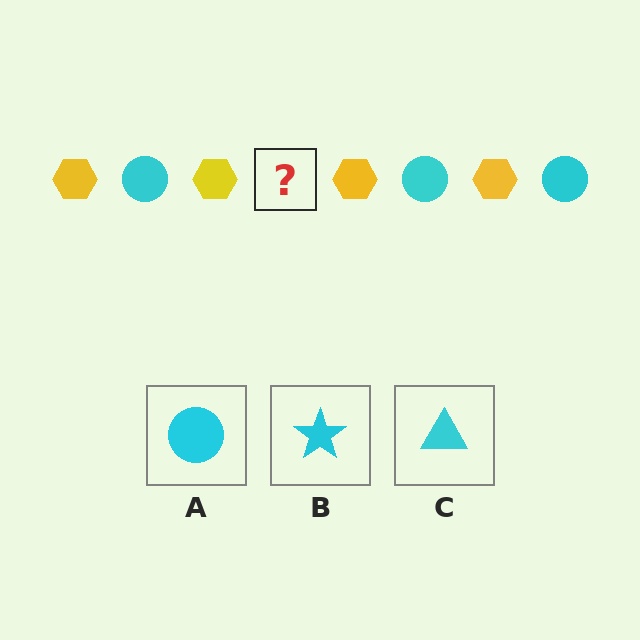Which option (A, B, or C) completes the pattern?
A.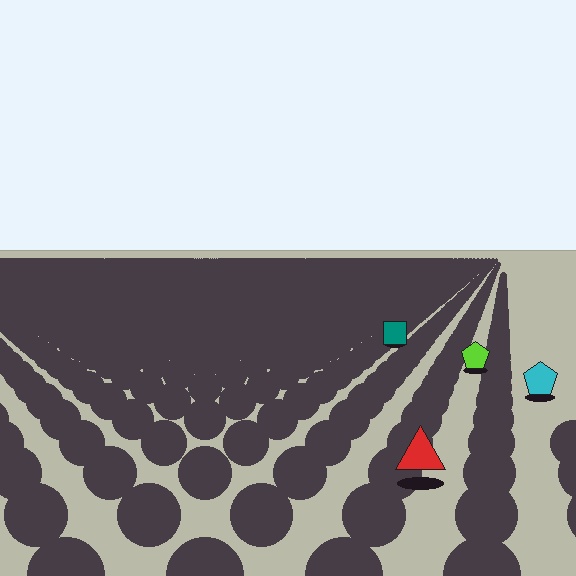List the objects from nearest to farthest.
From nearest to farthest: the red triangle, the cyan pentagon, the lime pentagon, the teal square.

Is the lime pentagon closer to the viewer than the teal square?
Yes. The lime pentagon is closer — you can tell from the texture gradient: the ground texture is coarser near it.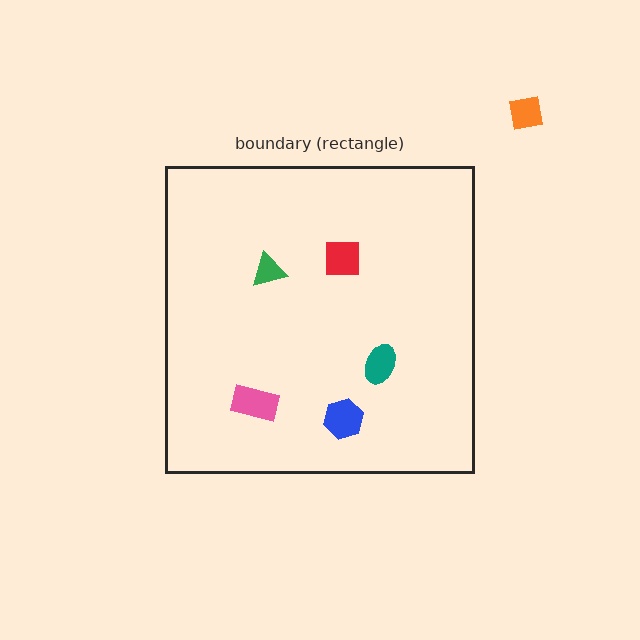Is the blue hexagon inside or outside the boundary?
Inside.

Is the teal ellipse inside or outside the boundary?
Inside.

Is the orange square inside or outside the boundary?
Outside.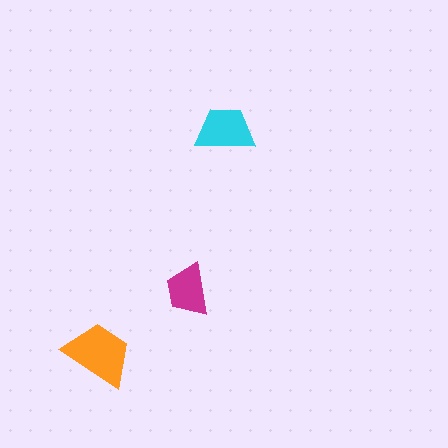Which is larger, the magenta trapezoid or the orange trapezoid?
The orange one.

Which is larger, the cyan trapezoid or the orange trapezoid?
The orange one.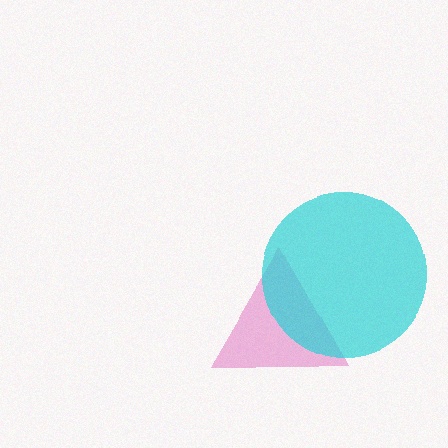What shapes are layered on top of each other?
The layered shapes are: a pink triangle, a cyan circle.